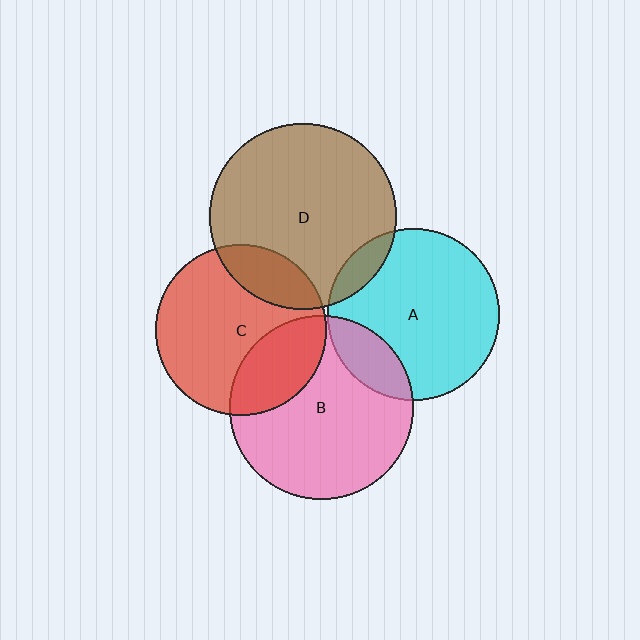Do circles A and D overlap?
Yes.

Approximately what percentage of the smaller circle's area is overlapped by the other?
Approximately 10%.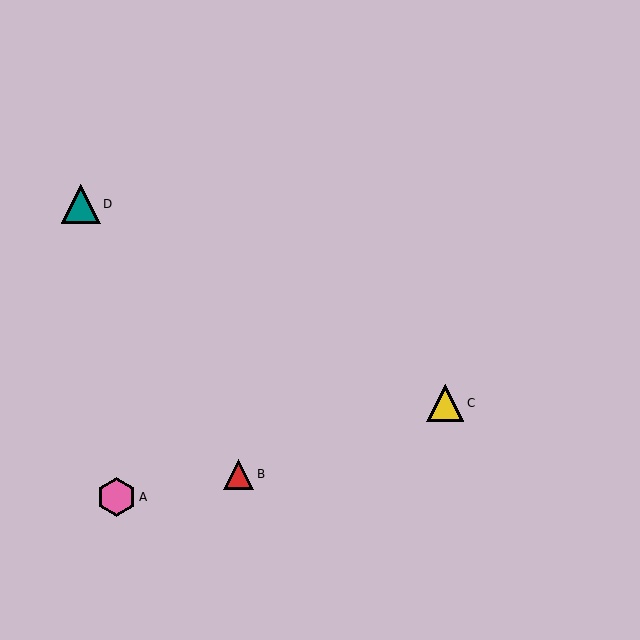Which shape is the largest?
The pink hexagon (labeled A) is the largest.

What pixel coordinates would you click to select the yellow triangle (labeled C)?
Click at (445, 403) to select the yellow triangle C.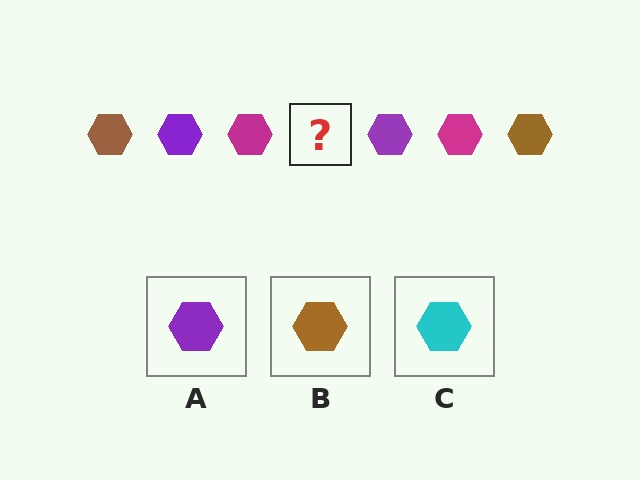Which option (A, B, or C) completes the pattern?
B.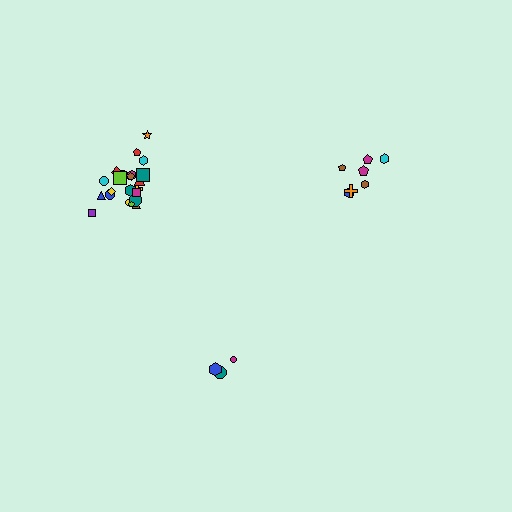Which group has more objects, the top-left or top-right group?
The top-left group.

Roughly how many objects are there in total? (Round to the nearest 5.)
Roughly 30 objects in total.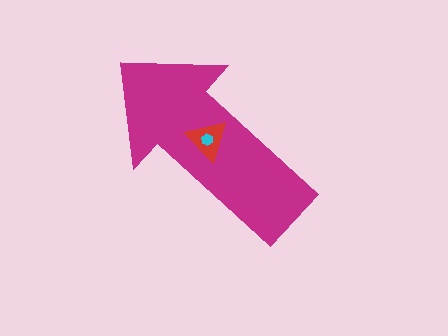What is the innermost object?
The cyan hexagon.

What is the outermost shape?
The magenta arrow.